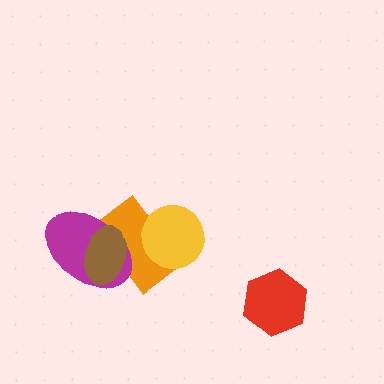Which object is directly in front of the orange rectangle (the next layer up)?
The yellow circle is directly in front of the orange rectangle.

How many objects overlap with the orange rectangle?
3 objects overlap with the orange rectangle.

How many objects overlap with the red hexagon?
0 objects overlap with the red hexagon.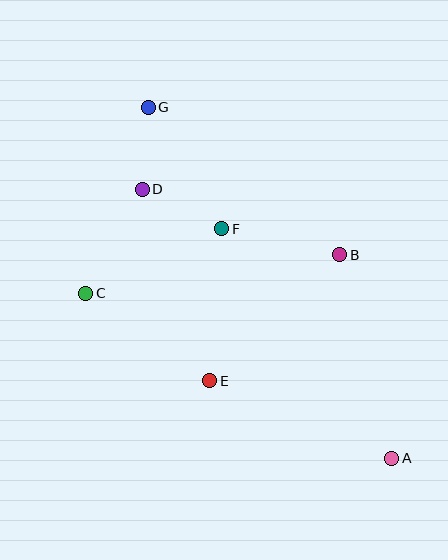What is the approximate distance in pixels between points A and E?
The distance between A and E is approximately 198 pixels.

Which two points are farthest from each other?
Points A and G are farthest from each other.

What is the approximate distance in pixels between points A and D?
The distance between A and D is approximately 367 pixels.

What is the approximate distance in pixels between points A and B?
The distance between A and B is approximately 210 pixels.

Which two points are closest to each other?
Points D and G are closest to each other.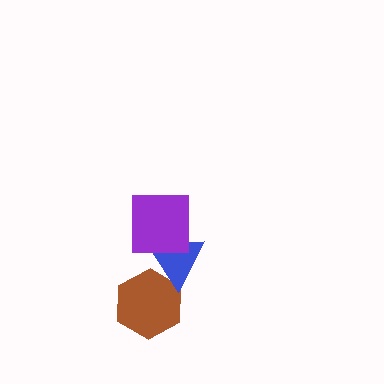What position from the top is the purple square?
The purple square is 1st from the top.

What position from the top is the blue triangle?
The blue triangle is 2nd from the top.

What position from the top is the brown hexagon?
The brown hexagon is 3rd from the top.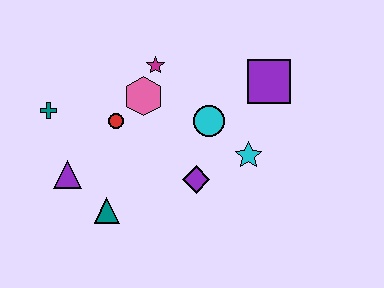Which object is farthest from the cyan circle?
The teal cross is farthest from the cyan circle.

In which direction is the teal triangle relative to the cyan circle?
The teal triangle is to the left of the cyan circle.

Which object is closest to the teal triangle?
The purple triangle is closest to the teal triangle.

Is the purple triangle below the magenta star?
Yes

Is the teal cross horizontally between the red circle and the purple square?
No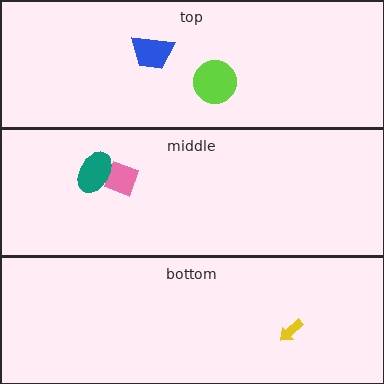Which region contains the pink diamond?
The middle region.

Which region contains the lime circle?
The top region.